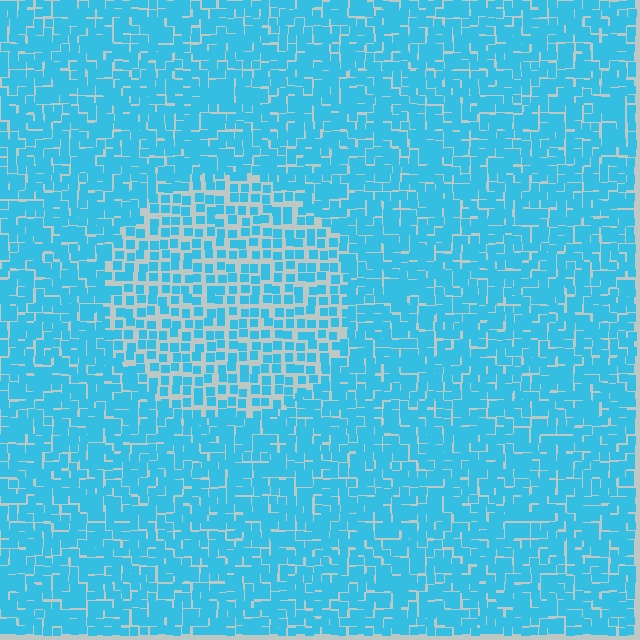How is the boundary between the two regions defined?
The boundary is defined by a change in element density (approximately 1.7x ratio). All elements are the same color, size, and shape.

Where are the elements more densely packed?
The elements are more densely packed outside the circle boundary.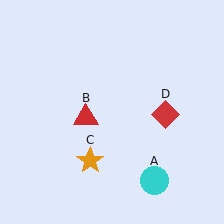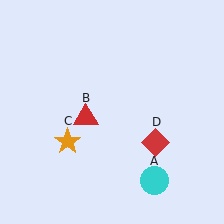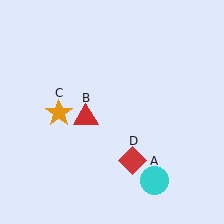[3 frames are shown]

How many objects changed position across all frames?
2 objects changed position: orange star (object C), red diamond (object D).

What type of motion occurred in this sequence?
The orange star (object C), red diamond (object D) rotated clockwise around the center of the scene.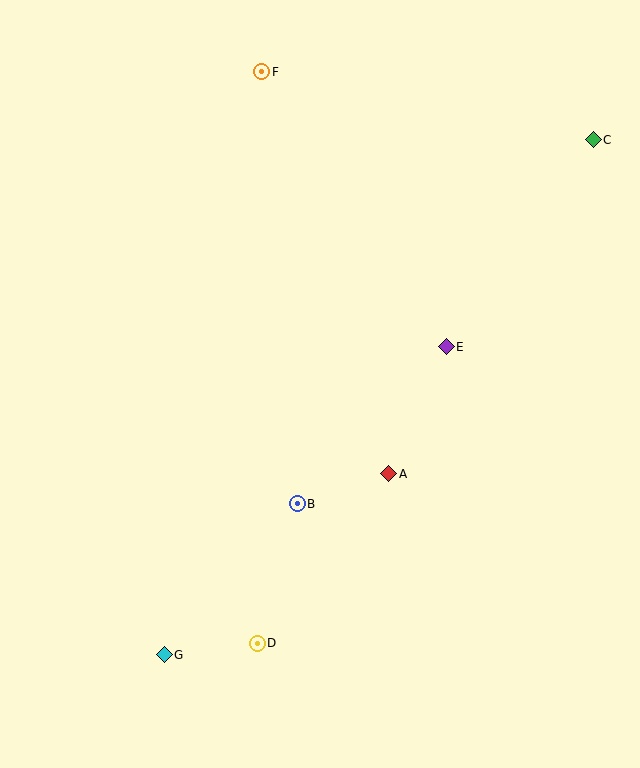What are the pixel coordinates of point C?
Point C is at (593, 140).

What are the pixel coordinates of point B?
Point B is at (297, 504).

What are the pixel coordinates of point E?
Point E is at (446, 347).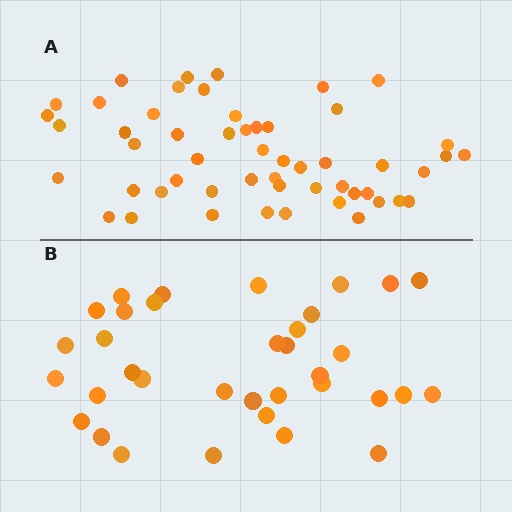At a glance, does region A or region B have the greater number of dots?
Region A (the top region) has more dots.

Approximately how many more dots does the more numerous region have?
Region A has approximately 20 more dots than region B.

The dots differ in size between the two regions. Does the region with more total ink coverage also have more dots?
No. Region B has more total ink coverage because its dots are larger, but region A actually contains more individual dots. Total area can be misleading — the number of items is what matters here.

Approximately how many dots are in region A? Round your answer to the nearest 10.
About 50 dots. (The exact count is 53, which rounds to 50.)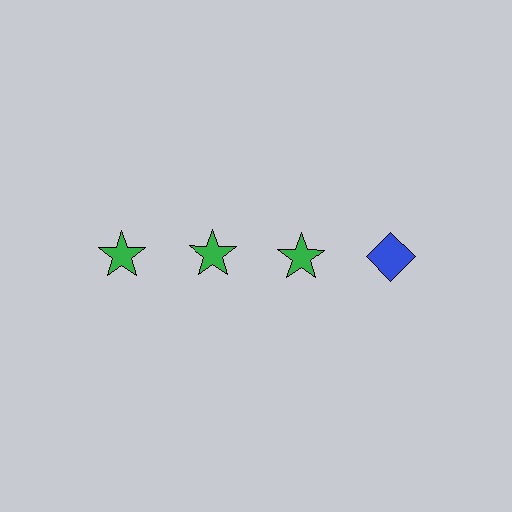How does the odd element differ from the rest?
It differs in both color (blue instead of green) and shape (diamond instead of star).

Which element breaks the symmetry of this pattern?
The blue diamond in the top row, second from right column breaks the symmetry. All other shapes are green stars.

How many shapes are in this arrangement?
There are 4 shapes arranged in a grid pattern.